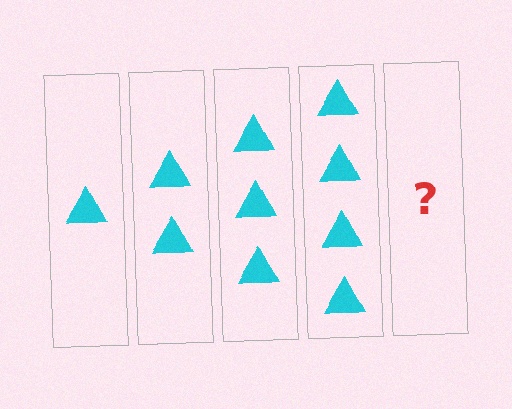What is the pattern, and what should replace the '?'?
The pattern is that each step adds one more triangle. The '?' should be 5 triangles.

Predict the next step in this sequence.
The next step is 5 triangles.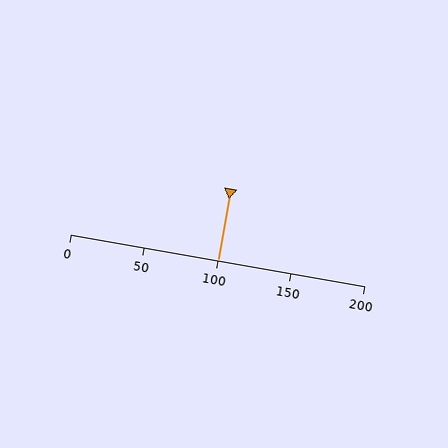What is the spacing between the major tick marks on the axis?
The major ticks are spaced 50 apart.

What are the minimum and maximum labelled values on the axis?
The axis runs from 0 to 200.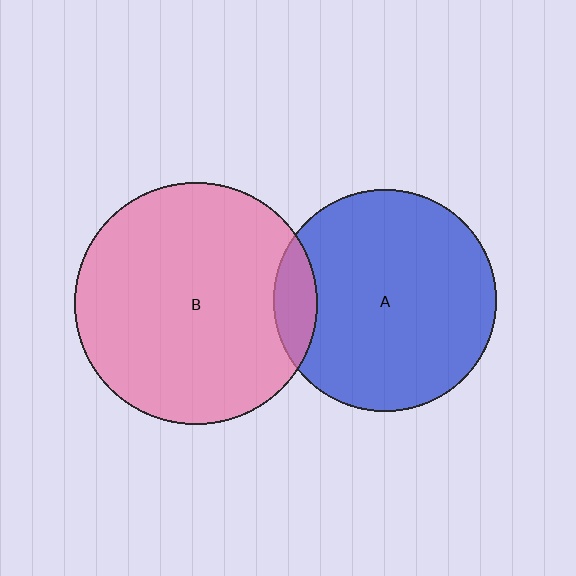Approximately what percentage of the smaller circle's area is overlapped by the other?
Approximately 10%.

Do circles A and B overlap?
Yes.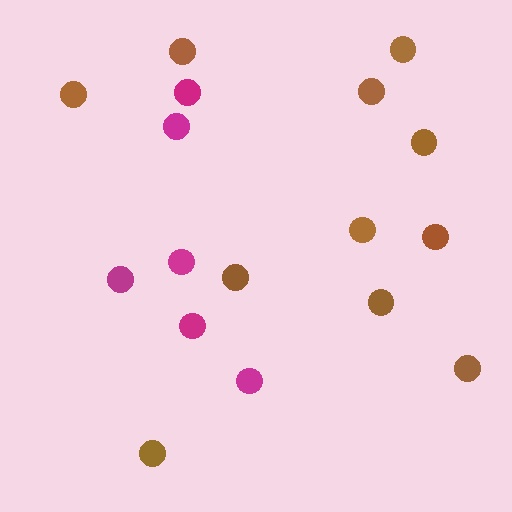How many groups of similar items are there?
There are 2 groups: one group of magenta circles (6) and one group of brown circles (11).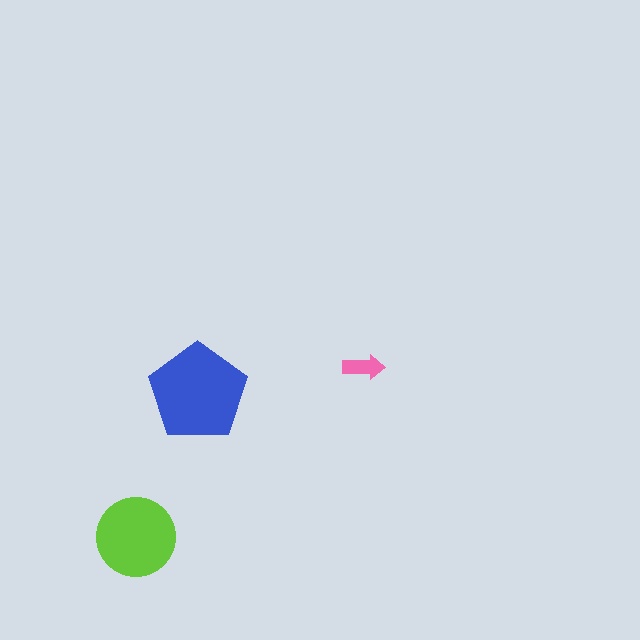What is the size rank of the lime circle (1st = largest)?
2nd.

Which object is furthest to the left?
The lime circle is leftmost.